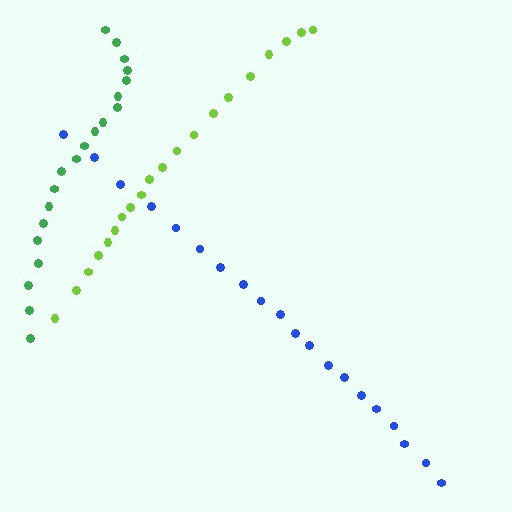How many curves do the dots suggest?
There are 3 distinct paths.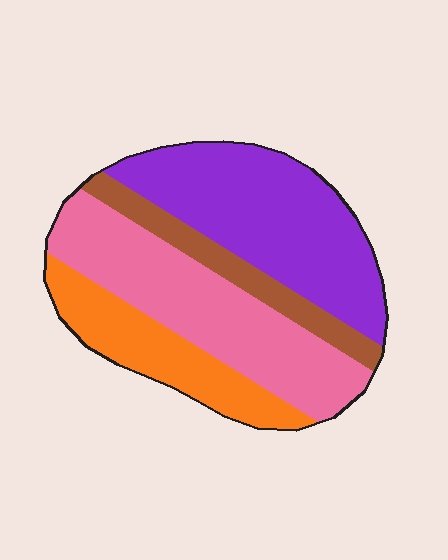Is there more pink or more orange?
Pink.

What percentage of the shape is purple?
Purple covers about 35% of the shape.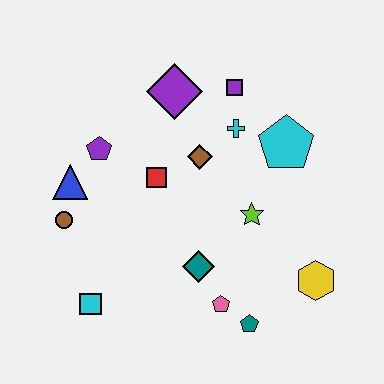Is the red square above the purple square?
No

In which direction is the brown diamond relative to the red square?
The brown diamond is to the right of the red square.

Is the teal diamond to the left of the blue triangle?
No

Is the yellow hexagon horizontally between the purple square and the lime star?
No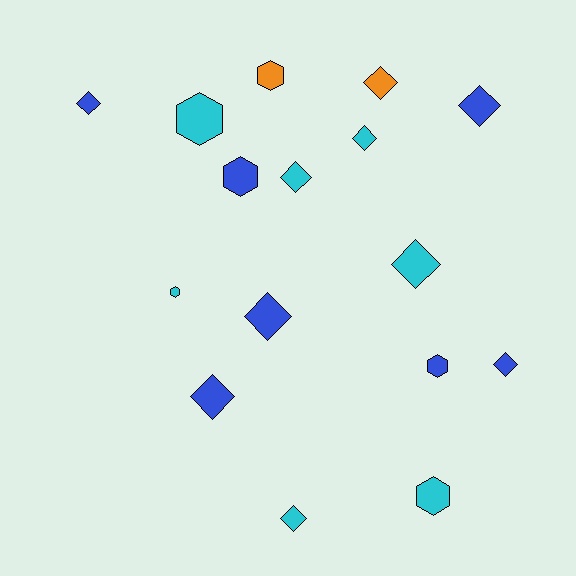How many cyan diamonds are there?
There are 4 cyan diamonds.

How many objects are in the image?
There are 16 objects.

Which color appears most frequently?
Blue, with 7 objects.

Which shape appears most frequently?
Diamond, with 10 objects.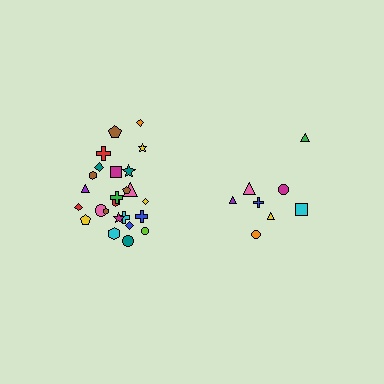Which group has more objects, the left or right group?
The left group.